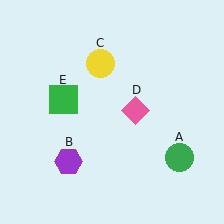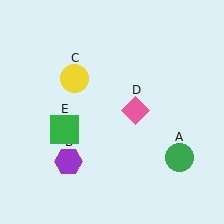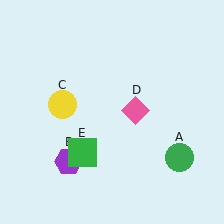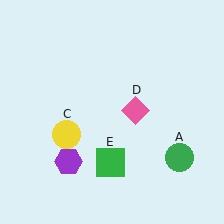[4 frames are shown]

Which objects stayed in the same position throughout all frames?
Green circle (object A) and purple hexagon (object B) and pink diamond (object D) remained stationary.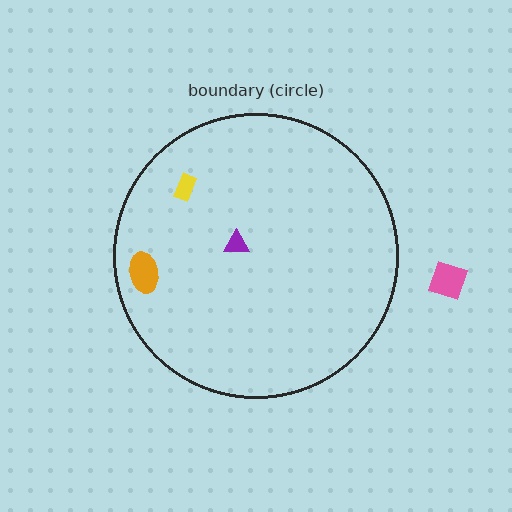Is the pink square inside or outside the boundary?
Outside.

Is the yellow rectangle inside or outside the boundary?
Inside.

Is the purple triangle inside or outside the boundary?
Inside.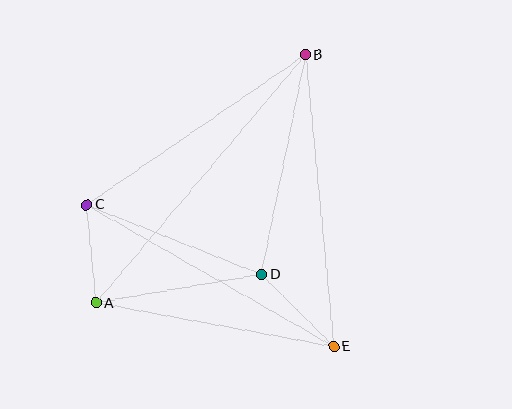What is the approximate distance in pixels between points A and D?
The distance between A and D is approximately 168 pixels.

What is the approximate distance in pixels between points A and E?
The distance between A and E is approximately 242 pixels.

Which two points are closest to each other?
Points A and C are closest to each other.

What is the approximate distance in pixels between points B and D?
The distance between B and D is approximately 225 pixels.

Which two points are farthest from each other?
Points A and B are farthest from each other.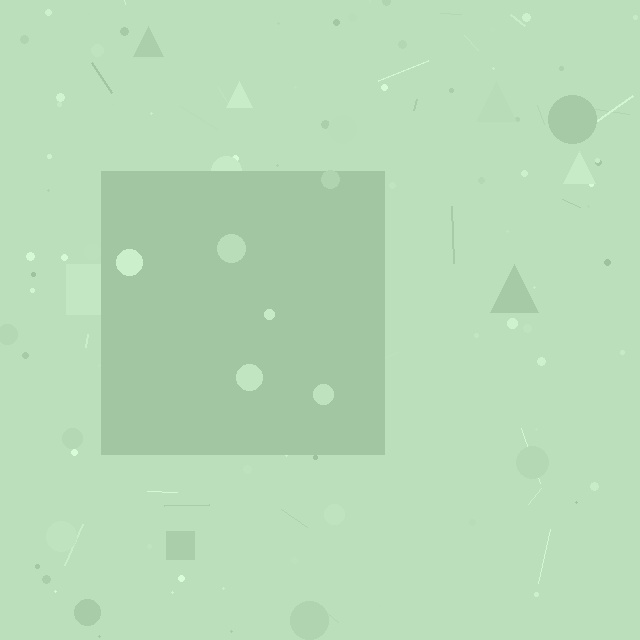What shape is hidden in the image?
A square is hidden in the image.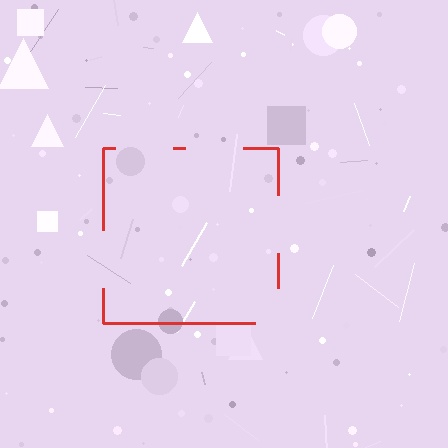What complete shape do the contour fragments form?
The contour fragments form a square.